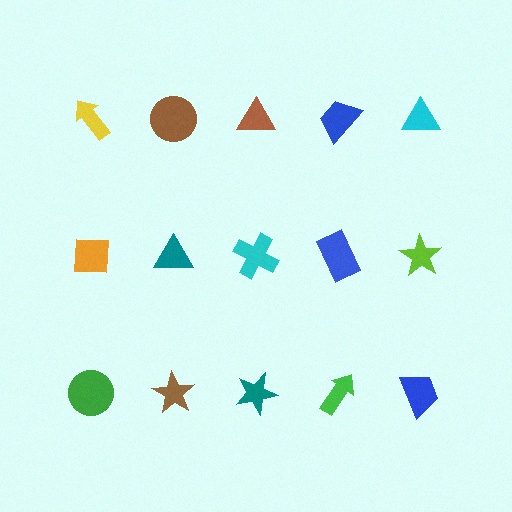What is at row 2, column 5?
A lime star.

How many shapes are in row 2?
5 shapes.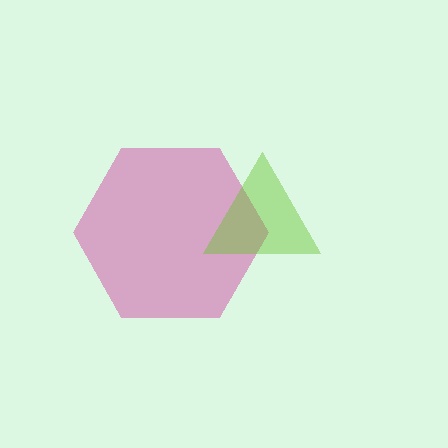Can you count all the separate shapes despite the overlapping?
Yes, there are 2 separate shapes.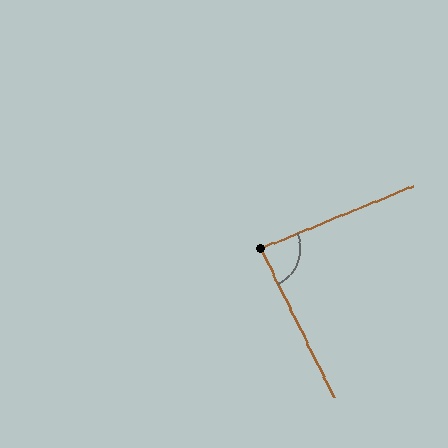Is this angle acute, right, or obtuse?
It is approximately a right angle.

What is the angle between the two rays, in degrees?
Approximately 86 degrees.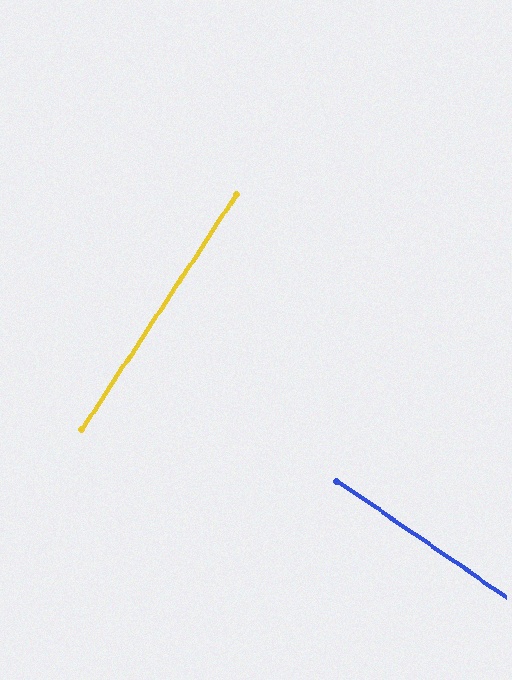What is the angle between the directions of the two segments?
Approximately 89 degrees.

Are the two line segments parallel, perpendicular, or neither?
Perpendicular — they meet at approximately 89°.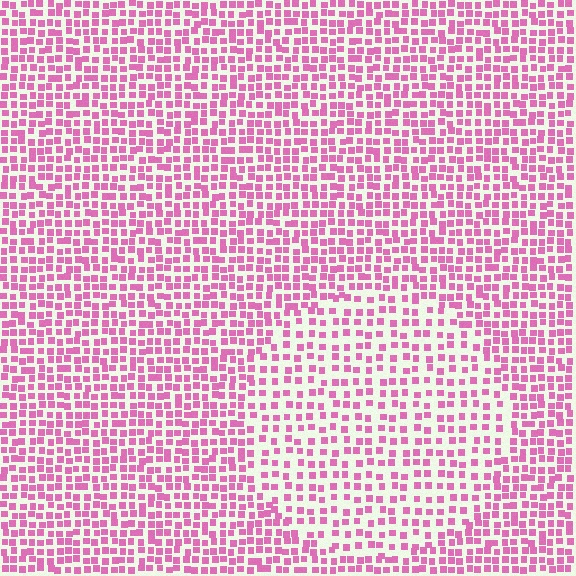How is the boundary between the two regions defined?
The boundary is defined by a change in element density (approximately 1.7x ratio). All elements are the same color, size, and shape.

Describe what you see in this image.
The image contains small pink elements arranged at two different densities. A circle-shaped region is visible where the elements are less densely packed than the surrounding area.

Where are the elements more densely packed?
The elements are more densely packed outside the circle boundary.